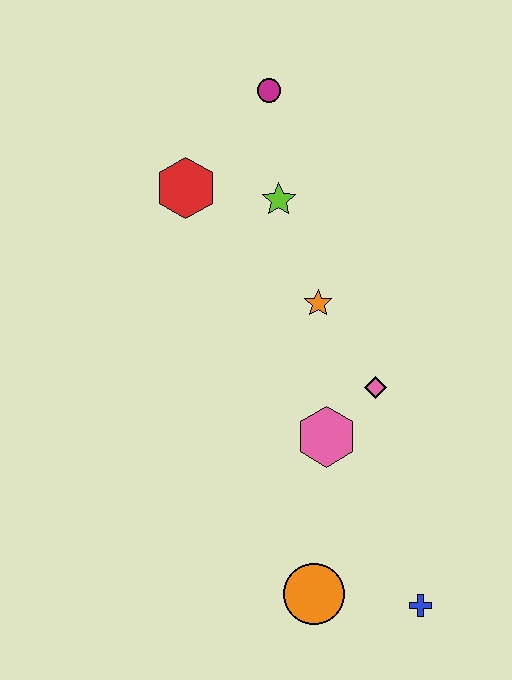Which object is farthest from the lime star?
The blue cross is farthest from the lime star.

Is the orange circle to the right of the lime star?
Yes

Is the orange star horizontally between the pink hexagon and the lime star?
Yes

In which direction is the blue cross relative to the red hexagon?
The blue cross is below the red hexagon.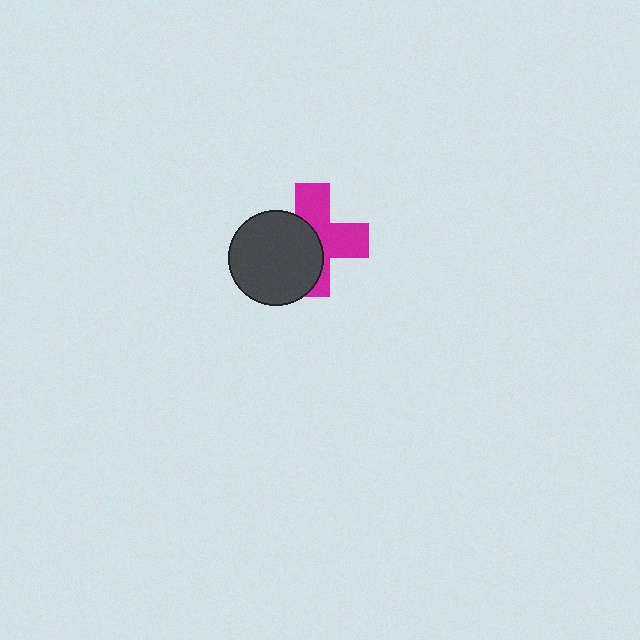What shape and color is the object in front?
The object in front is a dark gray circle.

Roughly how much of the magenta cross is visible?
About half of it is visible (roughly 53%).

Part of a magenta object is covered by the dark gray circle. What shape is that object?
It is a cross.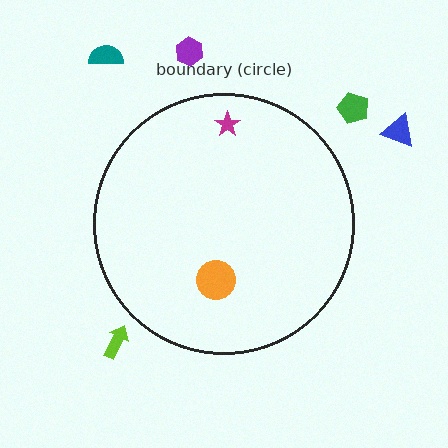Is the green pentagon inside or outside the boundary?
Outside.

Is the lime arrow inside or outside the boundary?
Outside.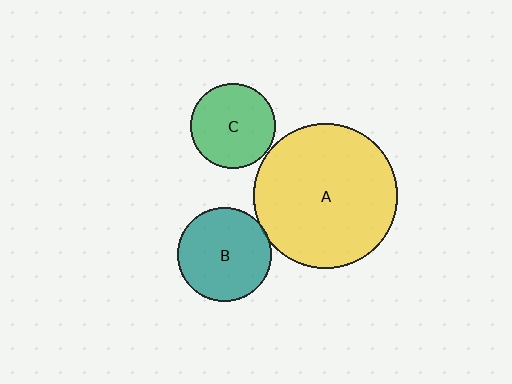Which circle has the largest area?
Circle A (yellow).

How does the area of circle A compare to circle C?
Approximately 2.9 times.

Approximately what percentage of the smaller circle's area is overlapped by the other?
Approximately 5%.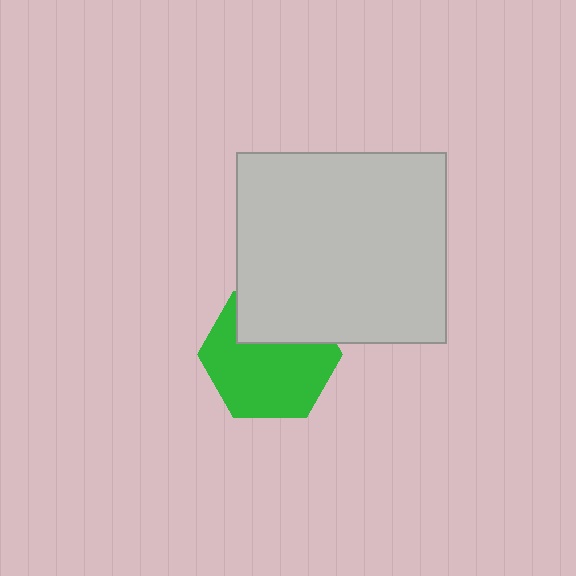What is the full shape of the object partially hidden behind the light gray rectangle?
The partially hidden object is a green hexagon.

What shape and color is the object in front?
The object in front is a light gray rectangle.